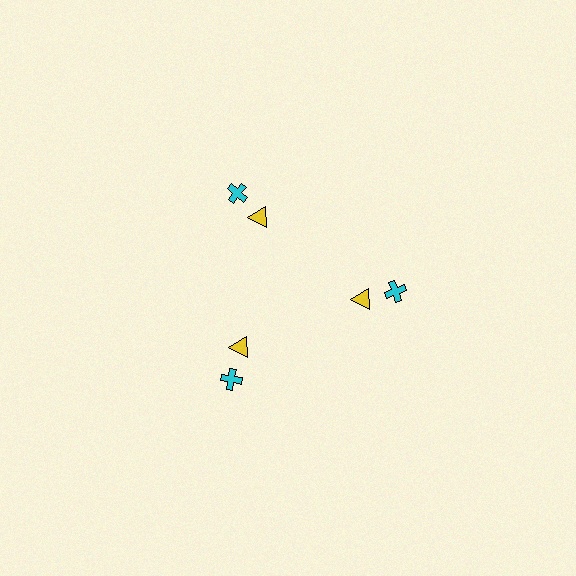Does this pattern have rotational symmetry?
Yes, this pattern has 3-fold rotational symmetry. It looks the same after rotating 120 degrees around the center.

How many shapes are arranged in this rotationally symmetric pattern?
There are 6 shapes, arranged in 3 groups of 2.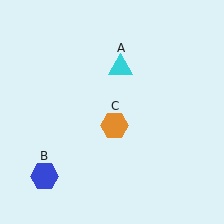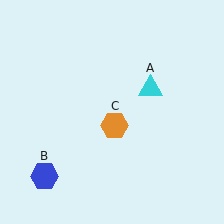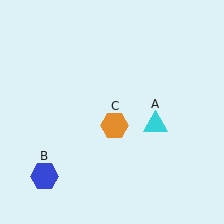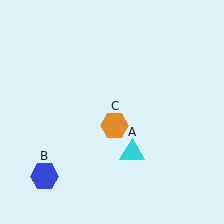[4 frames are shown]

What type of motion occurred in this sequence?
The cyan triangle (object A) rotated clockwise around the center of the scene.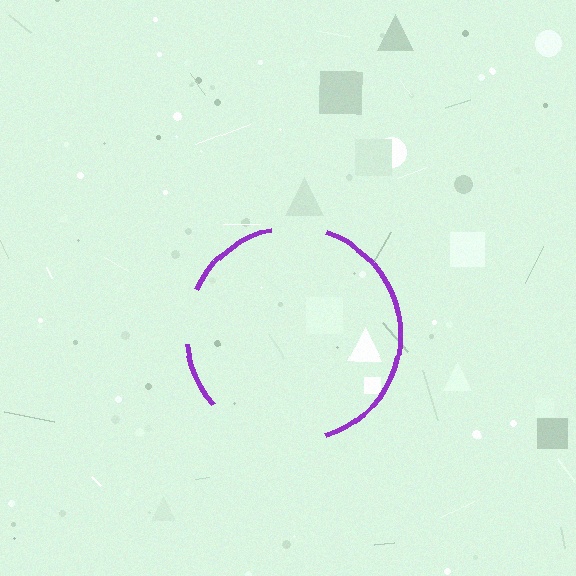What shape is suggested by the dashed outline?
The dashed outline suggests a circle.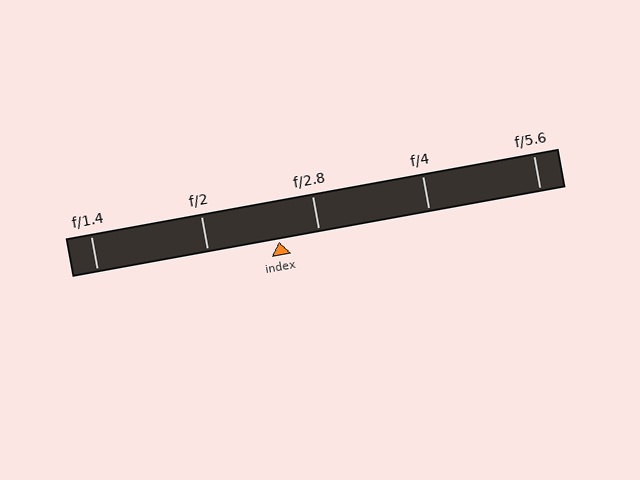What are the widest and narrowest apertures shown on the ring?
The widest aperture shown is f/1.4 and the narrowest is f/5.6.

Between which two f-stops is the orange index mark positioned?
The index mark is between f/2 and f/2.8.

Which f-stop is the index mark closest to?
The index mark is closest to f/2.8.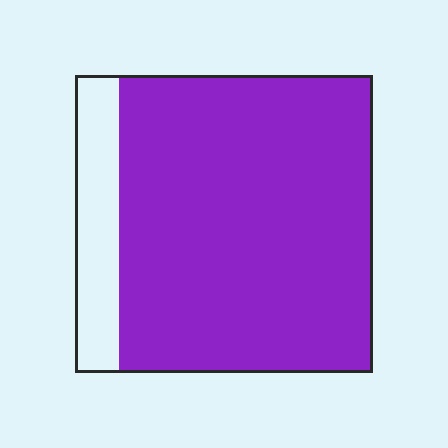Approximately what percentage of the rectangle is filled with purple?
Approximately 85%.